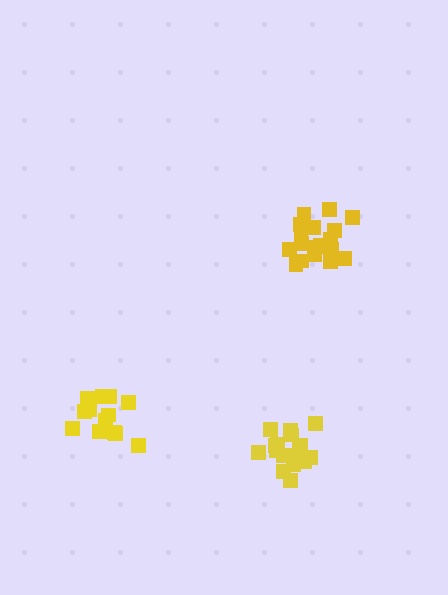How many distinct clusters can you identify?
There are 3 distinct clusters.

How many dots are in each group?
Group 1: 14 dots, Group 2: 18 dots, Group 3: 19 dots (51 total).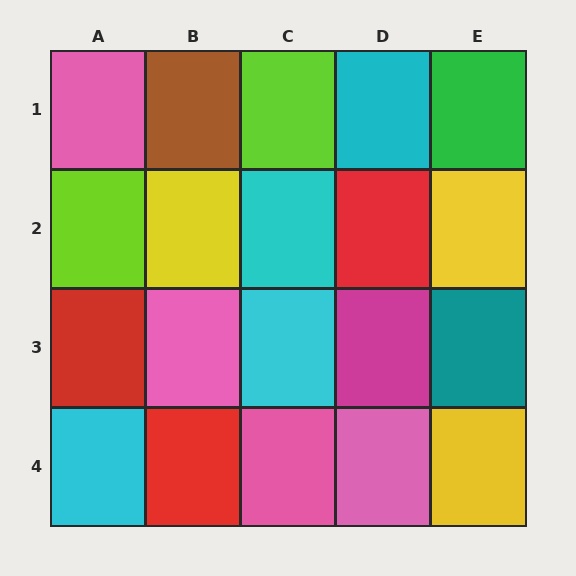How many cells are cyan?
4 cells are cyan.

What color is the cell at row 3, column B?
Pink.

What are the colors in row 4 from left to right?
Cyan, red, pink, pink, yellow.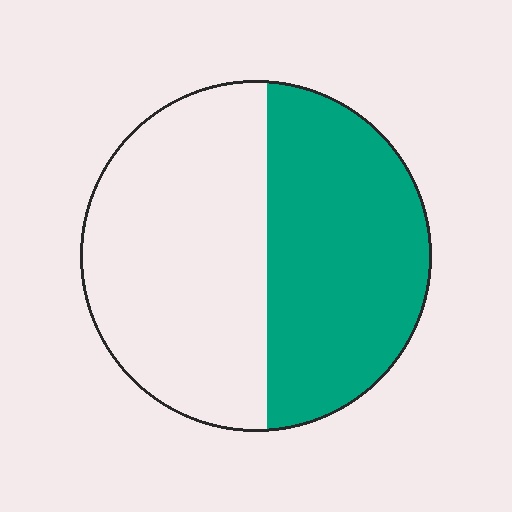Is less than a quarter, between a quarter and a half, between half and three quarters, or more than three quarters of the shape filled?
Between a quarter and a half.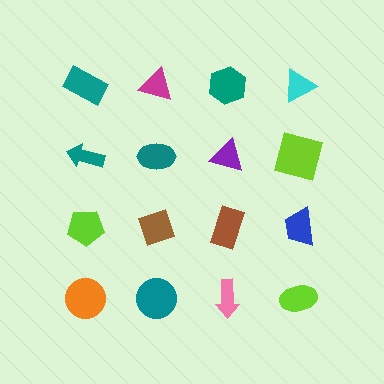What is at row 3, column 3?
A brown rectangle.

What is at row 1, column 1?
A teal rectangle.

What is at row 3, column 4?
A blue trapezoid.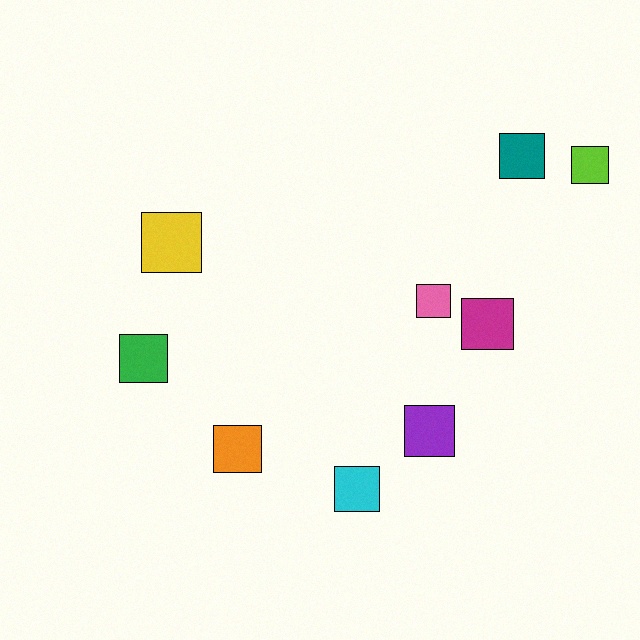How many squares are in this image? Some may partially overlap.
There are 9 squares.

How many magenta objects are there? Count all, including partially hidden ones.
There is 1 magenta object.